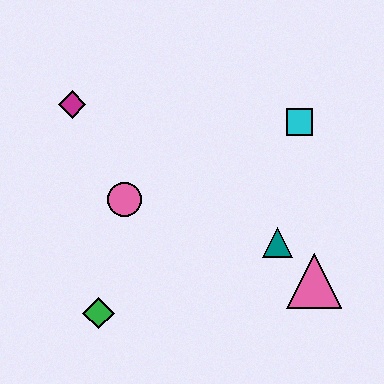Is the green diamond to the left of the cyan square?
Yes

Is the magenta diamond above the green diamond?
Yes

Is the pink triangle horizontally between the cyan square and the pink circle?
No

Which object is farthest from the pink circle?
The pink triangle is farthest from the pink circle.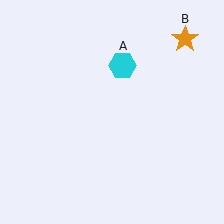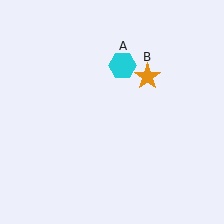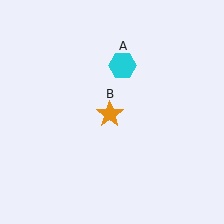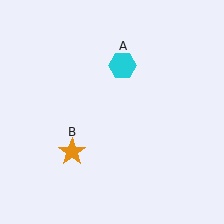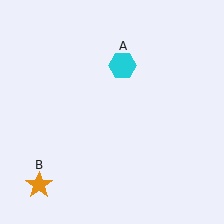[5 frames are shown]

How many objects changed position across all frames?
1 object changed position: orange star (object B).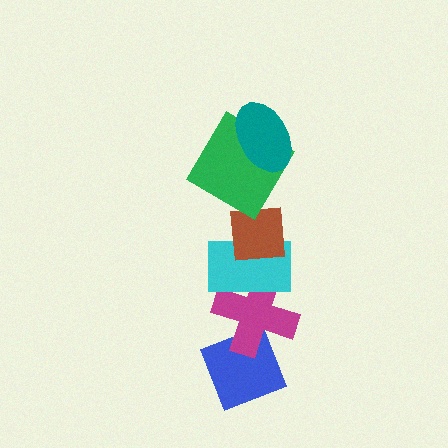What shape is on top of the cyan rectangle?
The brown square is on top of the cyan rectangle.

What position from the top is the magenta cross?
The magenta cross is 5th from the top.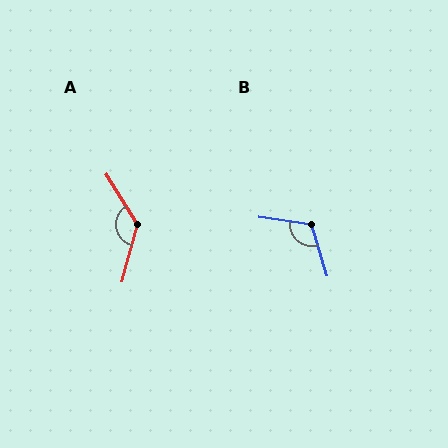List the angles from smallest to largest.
B (114°), A (132°).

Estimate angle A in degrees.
Approximately 132 degrees.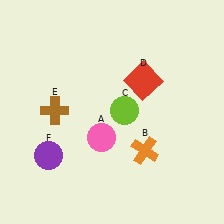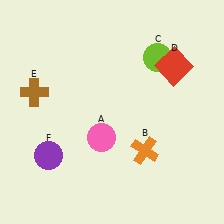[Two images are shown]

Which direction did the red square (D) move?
The red square (D) moved right.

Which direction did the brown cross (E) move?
The brown cross (E) moved left.